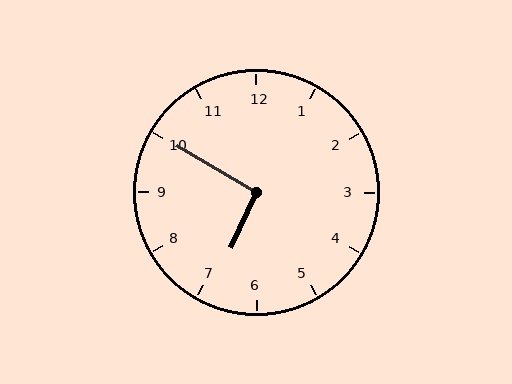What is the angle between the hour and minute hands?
Approximately 95 degrees.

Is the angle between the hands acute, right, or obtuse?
It is right.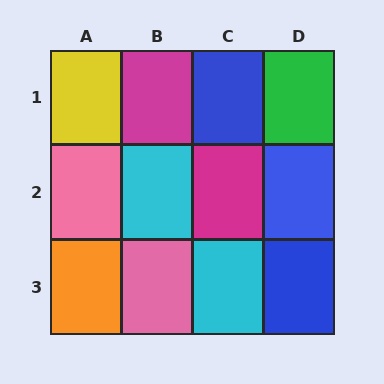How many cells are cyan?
2 cells are cyan.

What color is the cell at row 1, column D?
Green.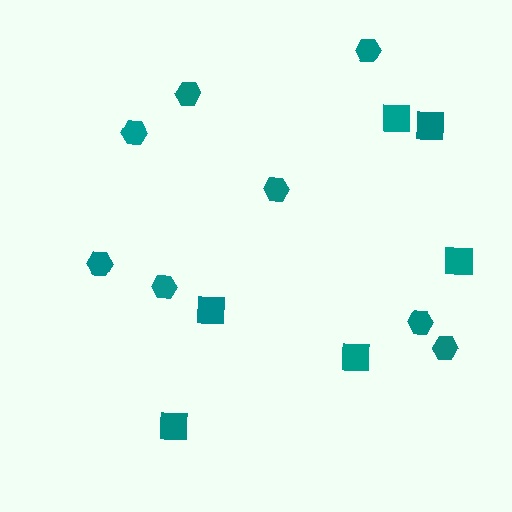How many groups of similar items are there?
There are 2 groups: one group of squares (6) and one group of hexagons (8).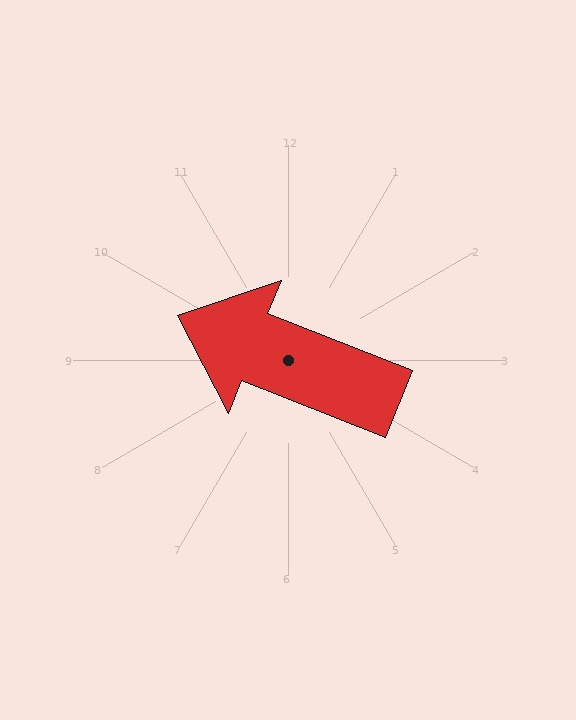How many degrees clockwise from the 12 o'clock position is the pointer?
Approximately 292 degrees.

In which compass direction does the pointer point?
West.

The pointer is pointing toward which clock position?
Roughly 10 o'clock.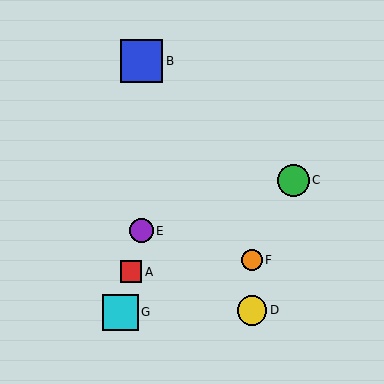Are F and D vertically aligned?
Yes, both are at x≈252.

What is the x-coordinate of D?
Object D is at x≈252.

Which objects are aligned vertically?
Objects D, F are aligned vertically.